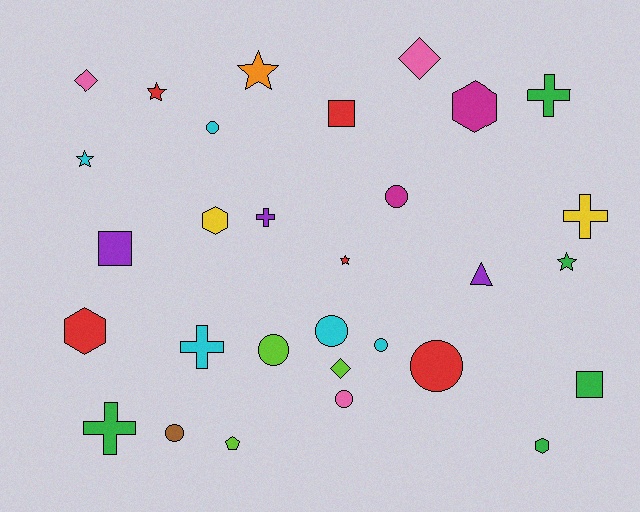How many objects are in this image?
There are 30 objects.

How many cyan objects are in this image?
There are 5 cyan objects.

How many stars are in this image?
There are 5 stars.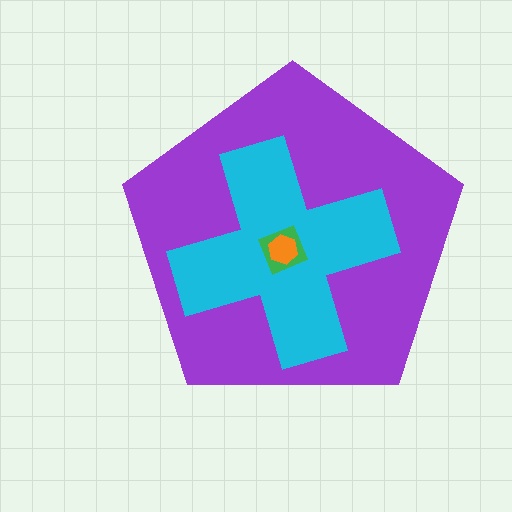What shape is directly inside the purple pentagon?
The cyan cross.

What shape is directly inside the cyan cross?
The green square.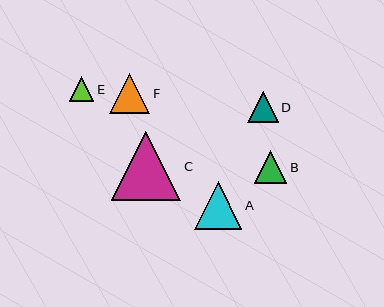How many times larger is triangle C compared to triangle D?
Triangle C is approximately 2.3 times the size of triangle D.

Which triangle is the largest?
Triangle C is the largest with a size of approximately 69 pixels.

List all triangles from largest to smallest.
From largest to smallest: C, A, F, B, D, E.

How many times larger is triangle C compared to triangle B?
Triangle C is approximately 2.2 times the size of triangle B.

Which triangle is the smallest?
Triangle E is the smallest with a size of approximately 24 pixels.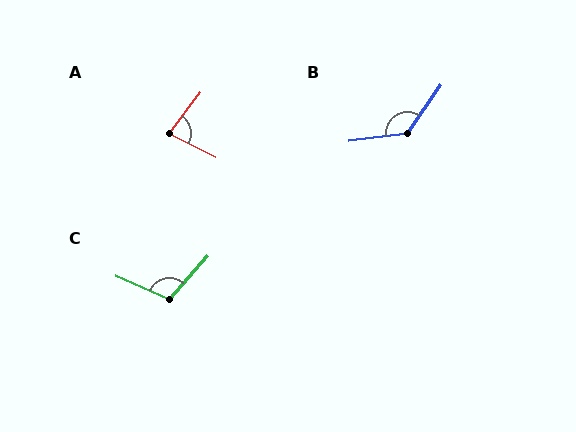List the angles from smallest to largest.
A (80°), C (108°), B (132°).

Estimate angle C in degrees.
Approximately 108 degrees.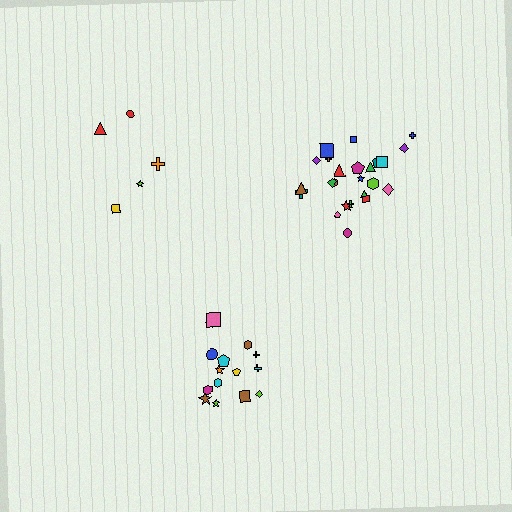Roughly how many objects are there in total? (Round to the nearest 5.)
Roughly 45 objects in total.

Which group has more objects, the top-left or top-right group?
The top-right group.